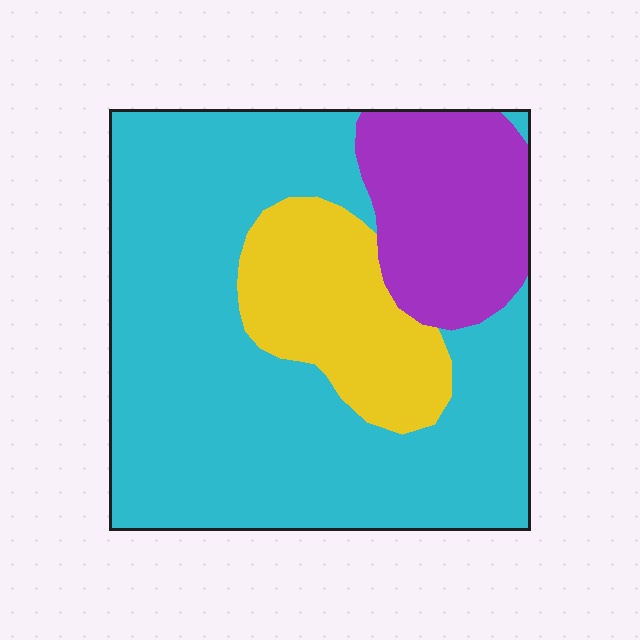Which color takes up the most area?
Cyan, at roughly 65%.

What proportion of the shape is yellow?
Yellow takes up less than a quarter of the shape.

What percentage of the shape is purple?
Purple takes up about one sixth (1/6) of the shape.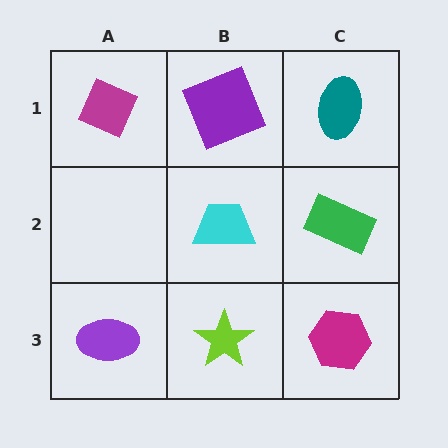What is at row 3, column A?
A purple ellipse.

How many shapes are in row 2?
2 shapes.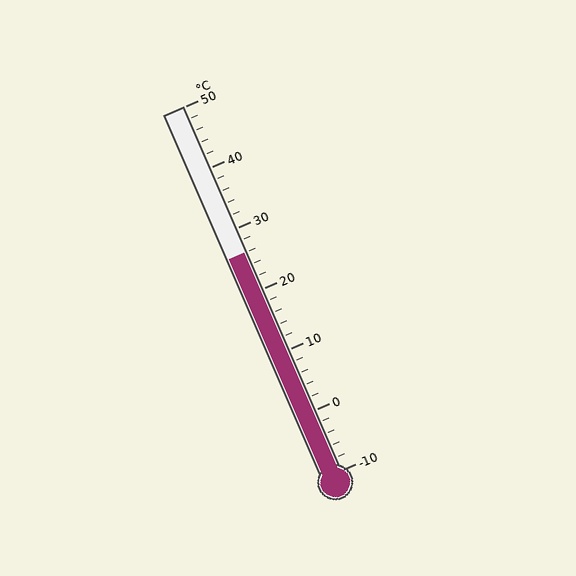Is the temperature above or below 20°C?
The temperature is above 20°C.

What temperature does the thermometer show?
The thermometer shows approximately 26°C.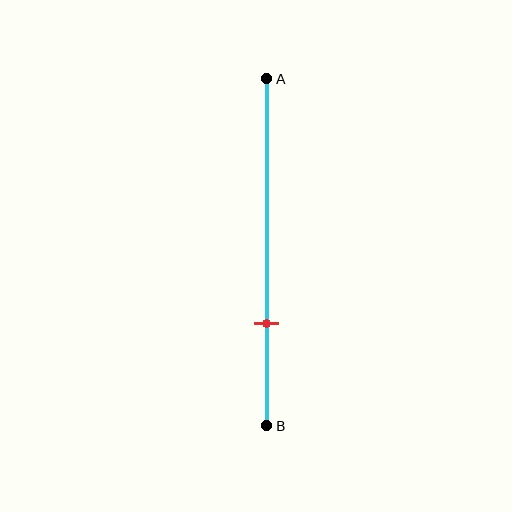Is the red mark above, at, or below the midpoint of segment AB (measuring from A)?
The red mark is below the midpoint of segment AB.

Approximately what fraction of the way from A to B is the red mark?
The red mark is approximately 70% of the way from A to B.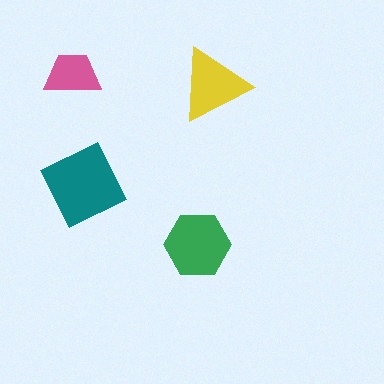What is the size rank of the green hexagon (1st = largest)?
2nd.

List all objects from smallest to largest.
The pink trapezoid, the yellow triangle, the green hexagon, the teal square.